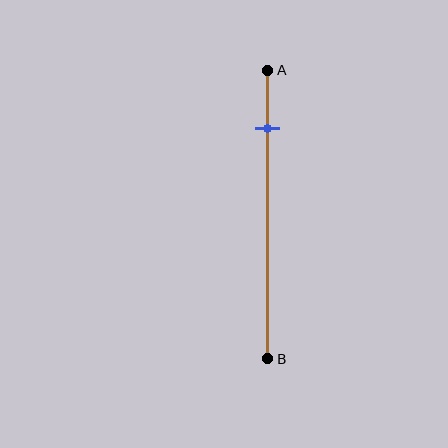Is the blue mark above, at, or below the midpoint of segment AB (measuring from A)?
The blue mark is above the midpoint of segment AB.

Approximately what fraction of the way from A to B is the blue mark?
The blue mark is approximately 20% of the way from A to B.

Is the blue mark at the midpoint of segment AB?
No, the mark is at about 20% from A, not at the 50% midpoint.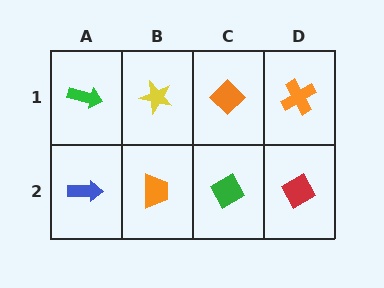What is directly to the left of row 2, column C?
An orange trapezoid.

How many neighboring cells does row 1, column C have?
3.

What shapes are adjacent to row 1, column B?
An orange trapezoid (row 2, column B), a green arrow (row 1, column A), an orange diamond (row 1, column C).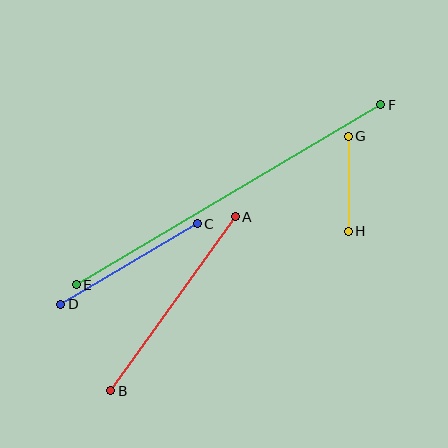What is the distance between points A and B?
The distance is approximately 214 pixels.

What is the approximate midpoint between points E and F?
The midpoint is at approximately (229, 195) pixels.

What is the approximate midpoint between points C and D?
The midpoint is at approximately (129, 264) pixels.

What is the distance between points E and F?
The distance is approximately 354 pixels.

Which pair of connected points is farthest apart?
Points E and F are farthest apart.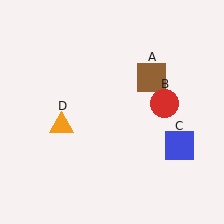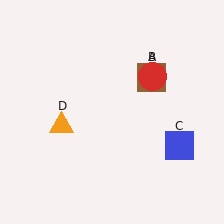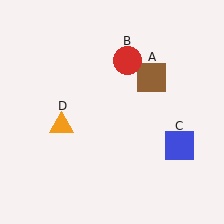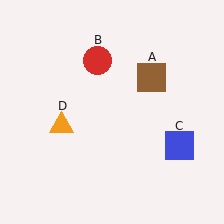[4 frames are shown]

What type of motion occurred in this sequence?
The red circle (object B) rotated counterclockwise around the center of the scene.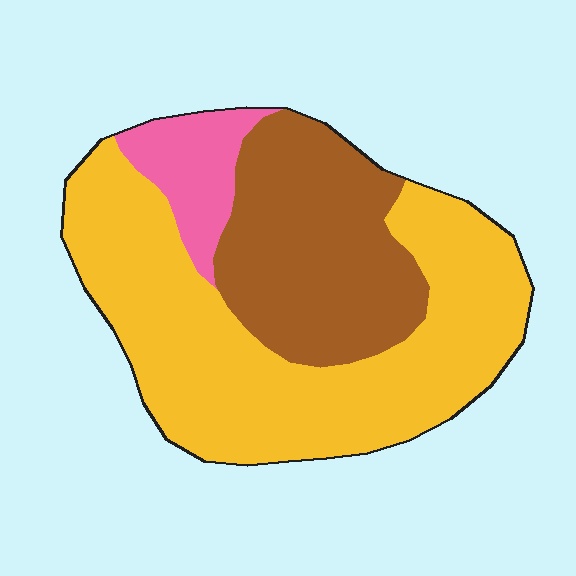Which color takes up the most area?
Yellow, at roughly 60%.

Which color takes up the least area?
Pink, at roughly 10%.